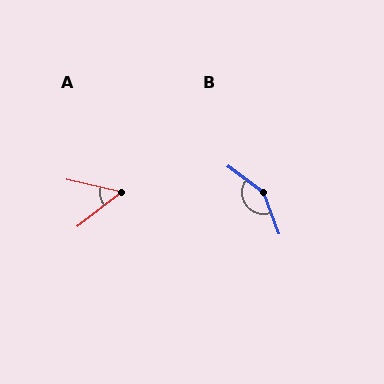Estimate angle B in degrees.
Approximately 146 degrees.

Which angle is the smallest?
A, at approximately 51 degrees.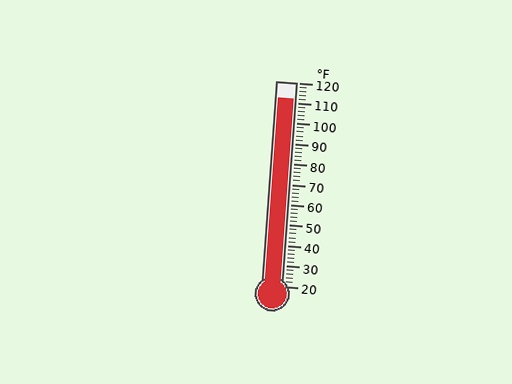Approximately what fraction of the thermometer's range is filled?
The thermometer is filled to approximately 90% of its range.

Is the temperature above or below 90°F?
The temperature is above 90°F.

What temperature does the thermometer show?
The thermometer shows approximately 112°F.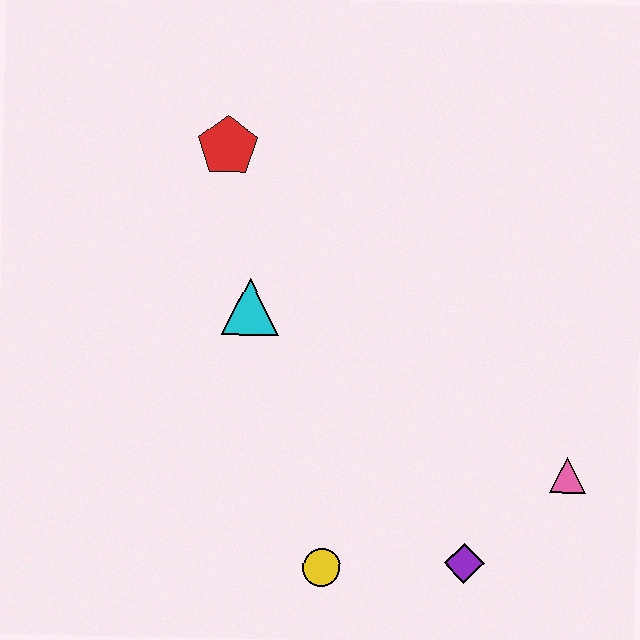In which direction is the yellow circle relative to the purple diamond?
The yellow circle is to the left of the purple diamond.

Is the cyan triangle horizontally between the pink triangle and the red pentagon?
Yes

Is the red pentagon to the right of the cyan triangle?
No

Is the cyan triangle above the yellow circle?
Yes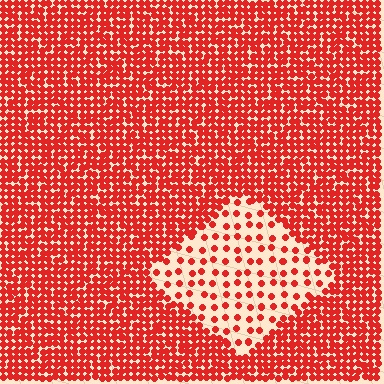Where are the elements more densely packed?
The elements are more densely packed outside the diamond boundary.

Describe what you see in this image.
The image contains small red elements arranged at two different densities. A diamond-shaped region is visible where the elements are less densely packed than the surrounding area.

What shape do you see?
I see a diamond.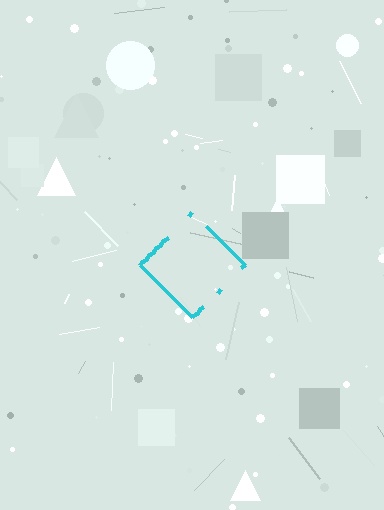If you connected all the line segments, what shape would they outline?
They would outline a diamond.